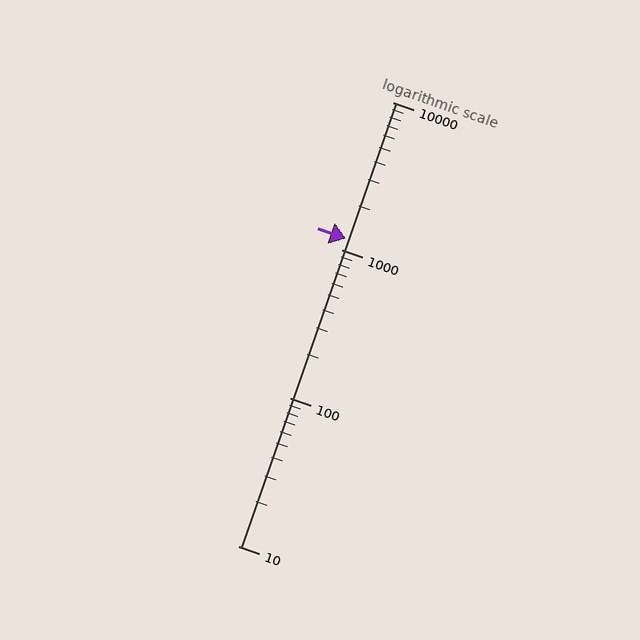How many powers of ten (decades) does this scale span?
The scale spans 3 decades, from 10 to 10000.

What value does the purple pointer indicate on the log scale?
The pointer indicates approximately 1200.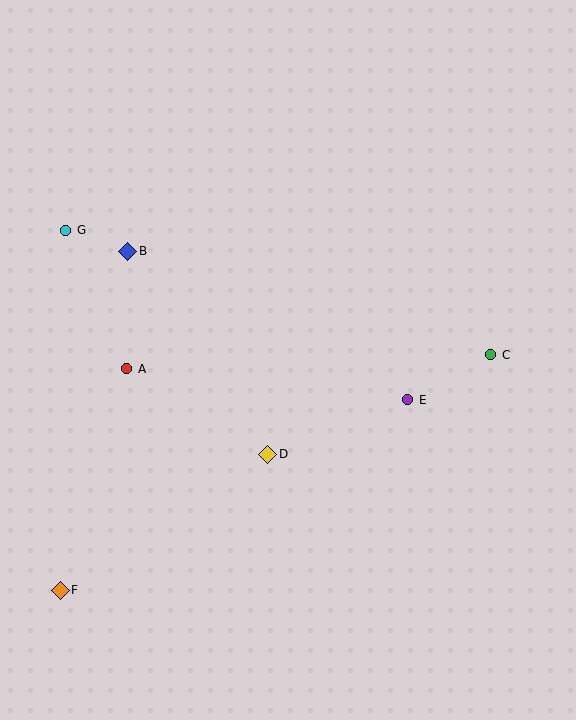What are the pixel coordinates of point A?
Point A is at (127, 369).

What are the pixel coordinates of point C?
Point C is at (491, 355).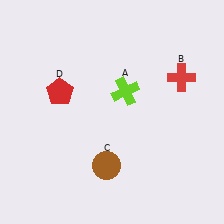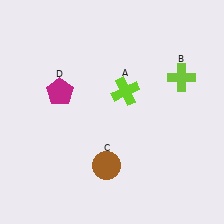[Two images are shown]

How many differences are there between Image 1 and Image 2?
There are 2 differences between the two images.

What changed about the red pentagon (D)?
In Image 1, D is red. In Image 2, it changed to magenta.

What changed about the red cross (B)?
In Image 1, B is red. In Image 2, it changed to lime.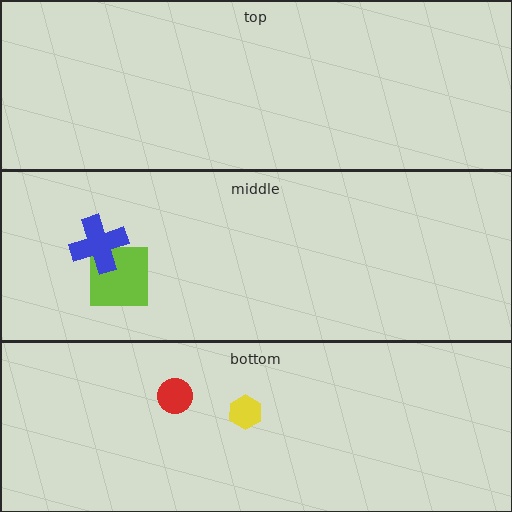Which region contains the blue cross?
The middle region.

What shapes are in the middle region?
The lime square, the blue cross.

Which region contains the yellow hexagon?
The bottom region.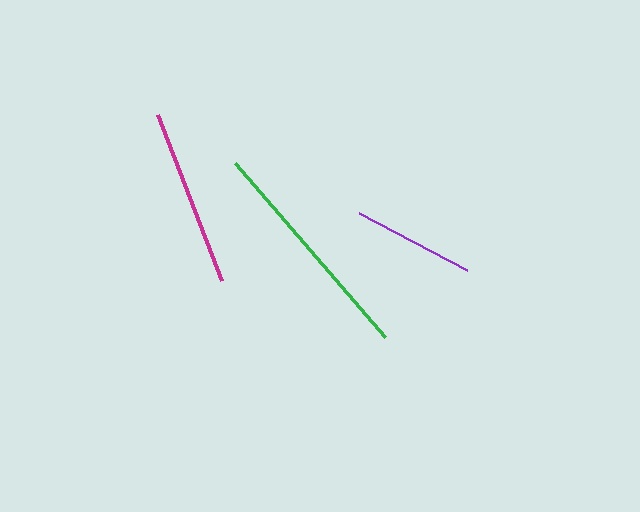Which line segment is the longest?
The green line is the longest at approximately 229 pixels.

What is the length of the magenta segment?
The magenta segment is approximately 178 pixels long.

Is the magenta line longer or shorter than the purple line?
The magenta line is longer than the purple line.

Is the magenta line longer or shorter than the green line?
The green line is longer than the magenta line.